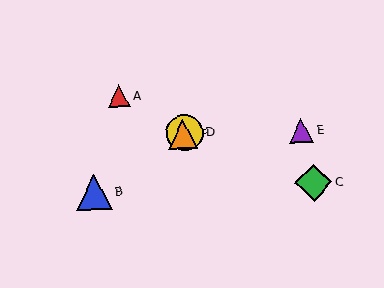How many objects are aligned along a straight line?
3 objects (B, D, F) are aligned along a straight line.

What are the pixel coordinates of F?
Object F is at (183, 134).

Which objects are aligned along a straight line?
Objects B, D, F are aligned along a straight line.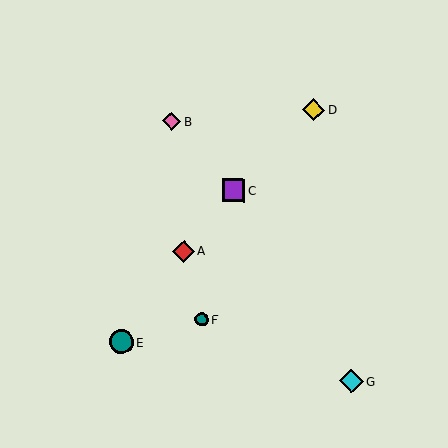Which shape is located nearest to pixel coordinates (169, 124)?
The pink diamond (labeled B) at (171, 121) is nearest to that location.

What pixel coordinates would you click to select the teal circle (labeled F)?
Click at (202, 319) to select the teal circle F.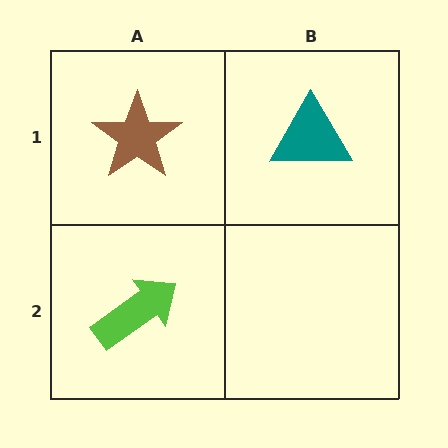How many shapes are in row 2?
1 shape.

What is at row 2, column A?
A lime arrow.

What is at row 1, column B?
A teal triangle.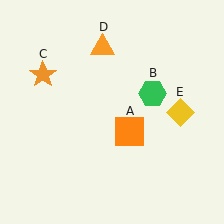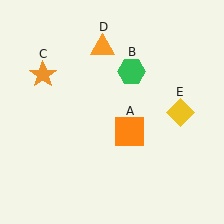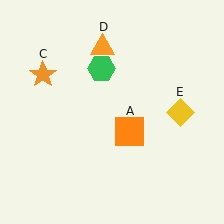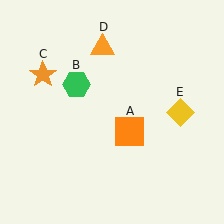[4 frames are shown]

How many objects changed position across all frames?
1 object changed position: green hexagon (object B).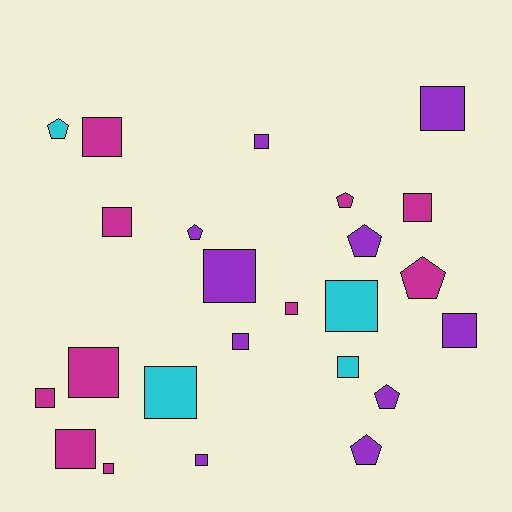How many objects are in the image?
There are 24 objects.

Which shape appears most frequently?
Square, with 17 objects.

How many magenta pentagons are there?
There are 2 magenta pentagons.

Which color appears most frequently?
Purple, with 10 objects.